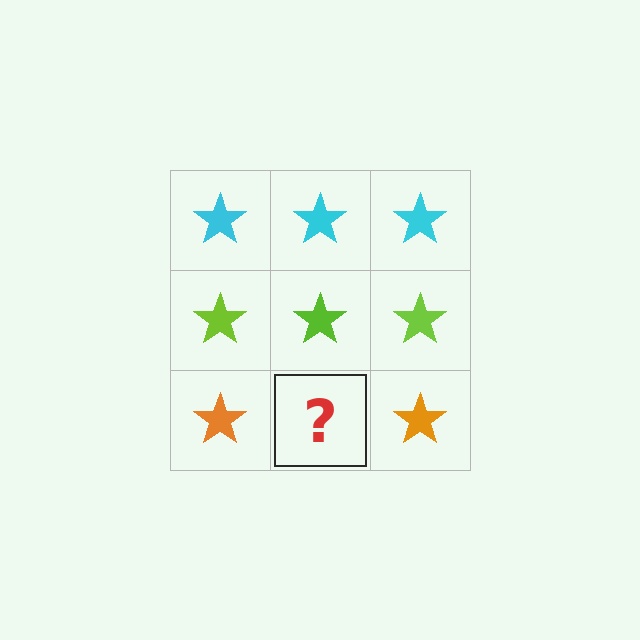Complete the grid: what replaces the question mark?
The question mark should be replaced with an orange star.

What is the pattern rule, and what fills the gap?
The rule is that each row has a consistent color. The gap should be filled with an orange star.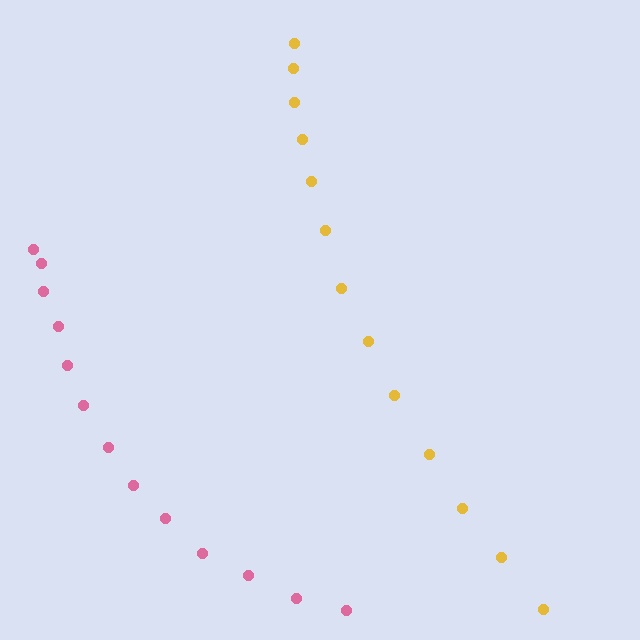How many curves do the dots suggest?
There are 2 distinct paths.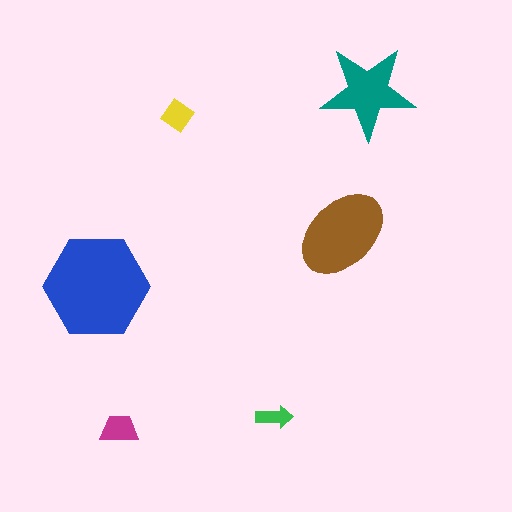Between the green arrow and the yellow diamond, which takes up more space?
The yellow diamond.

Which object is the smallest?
The green arrow.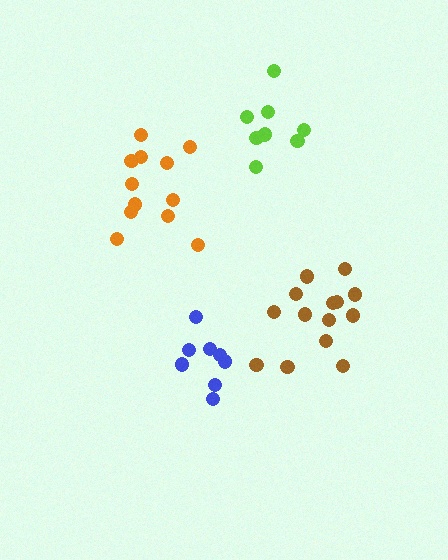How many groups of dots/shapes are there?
There are 4 groups.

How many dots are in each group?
Group 1: 12 dots, Group 2: 14 dots, Group 3: 8 dots, Group 4: 8 dots (42 total).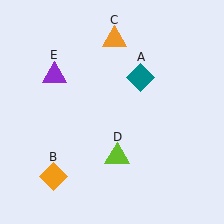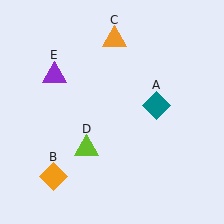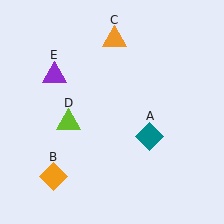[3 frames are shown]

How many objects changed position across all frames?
2 objects changed position: teal diamond (object A), lime triangle (object D).